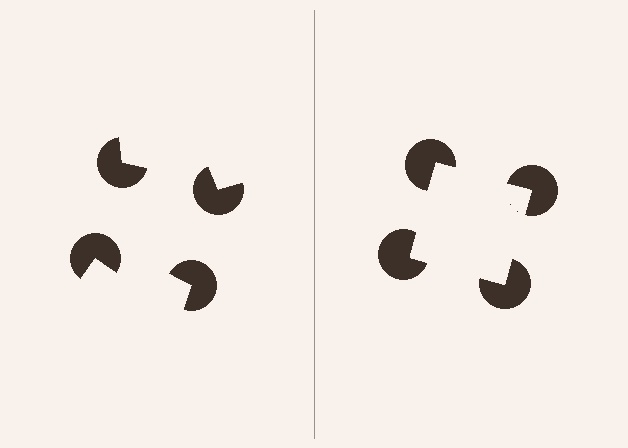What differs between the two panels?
The pac-man discs are positioned identically on both sides; only the wedge orientations differ. On the right they align to a square; on the left they are misaligned.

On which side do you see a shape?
An illusory square appears on the right side. On the left side the wedge cuts are rotated, so no coherent shape forms.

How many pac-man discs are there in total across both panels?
8 — 4 on each side.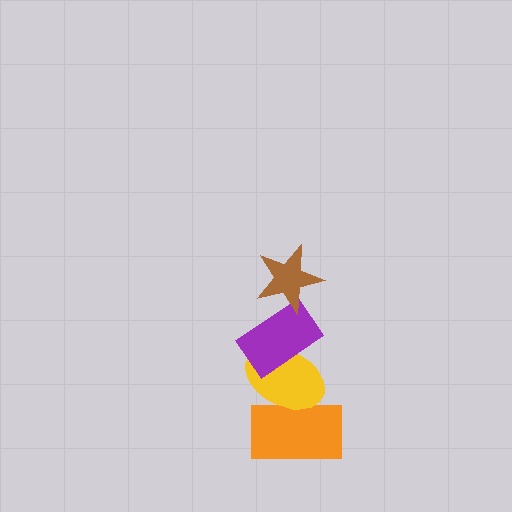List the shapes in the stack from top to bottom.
From top to bottom: the brown star, the purple rectangle, the yellow ellipse, the orange rectangle.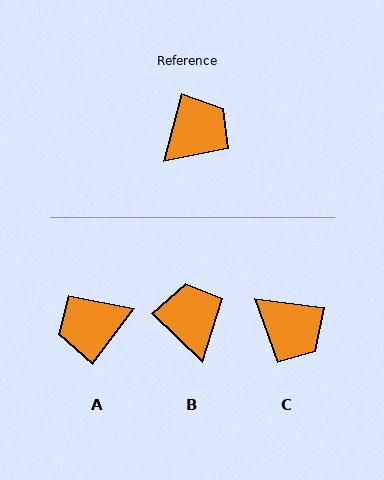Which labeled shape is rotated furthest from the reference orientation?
A, about 158 degrees away.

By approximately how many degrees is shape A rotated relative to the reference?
Approximately 158 degrees counter-clockwise.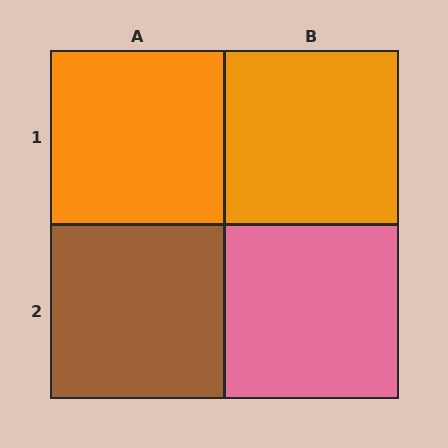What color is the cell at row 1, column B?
Orange.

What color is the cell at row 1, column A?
Orange.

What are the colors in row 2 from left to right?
Brown, pink.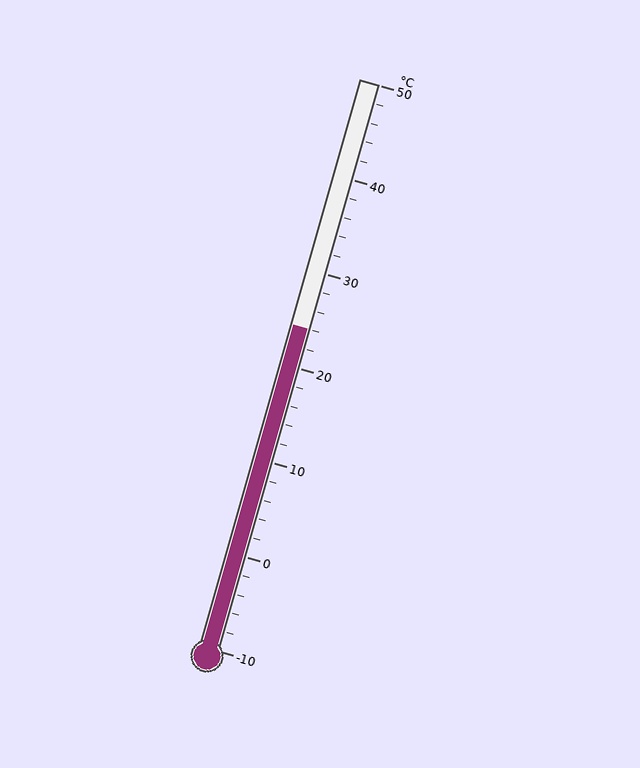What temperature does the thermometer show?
The thermometer shows approximately 24°C.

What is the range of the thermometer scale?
The thermometer scale ranges from -10°C to 50°C.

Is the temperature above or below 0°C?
The temperature is above 0°C.